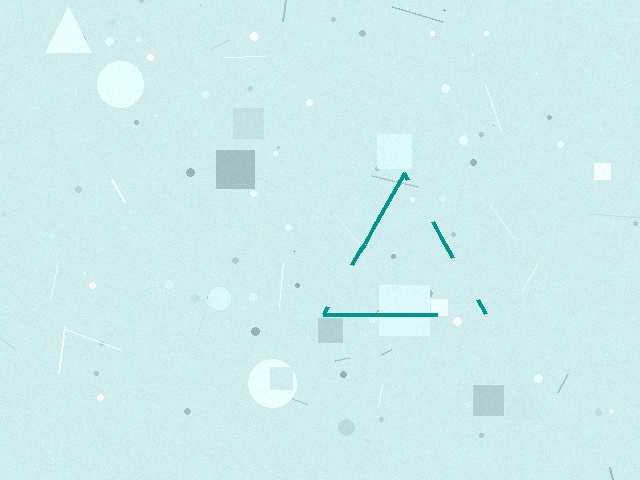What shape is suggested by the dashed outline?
The dashed outline suggests a triangle.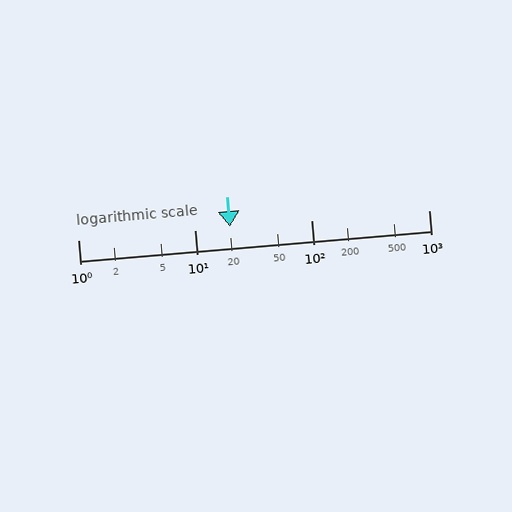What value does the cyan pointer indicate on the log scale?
The pointer indicates approximately 20.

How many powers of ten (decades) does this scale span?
The scale spans 3 decades, from 1 to 1000.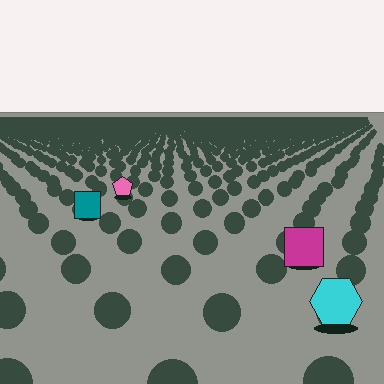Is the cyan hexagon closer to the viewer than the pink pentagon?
Yes. The cyan hexagon is closer — you can tell from the texture gradient: the ground texture is coarser near it.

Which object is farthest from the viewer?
The pink pentagon is farthest from the viewer. It appears smaller and the ground texture around it is denser.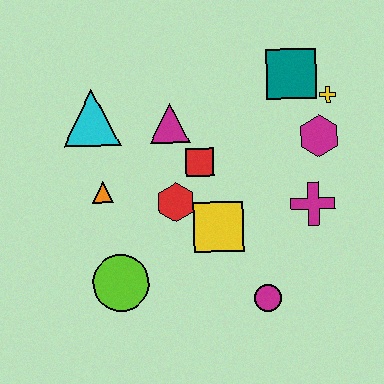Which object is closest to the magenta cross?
The magenta hexagon is closest to the magenta cross.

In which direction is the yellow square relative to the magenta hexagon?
The yellow square is to the left of the magenta hexagon.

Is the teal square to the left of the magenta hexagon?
Yes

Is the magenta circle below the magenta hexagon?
Yes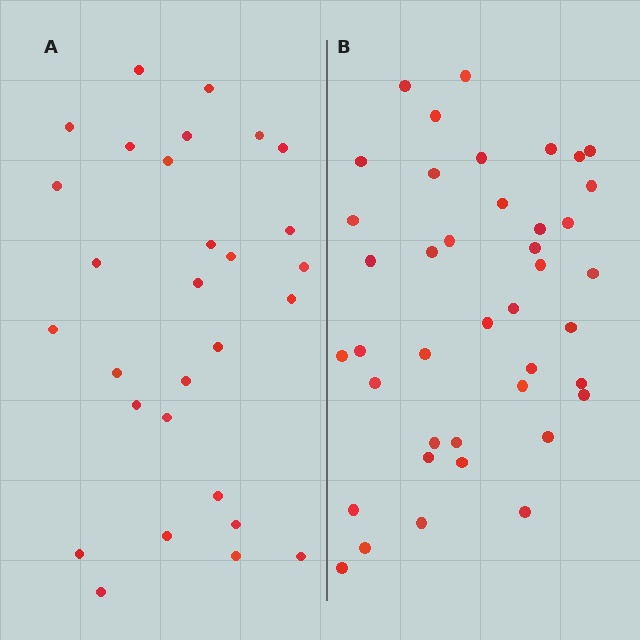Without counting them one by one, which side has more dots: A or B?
Region B (the right region) has more dots.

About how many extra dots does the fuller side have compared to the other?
Region B has roughly 12 or so more dots than region A.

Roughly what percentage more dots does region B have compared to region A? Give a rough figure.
About 40% more.